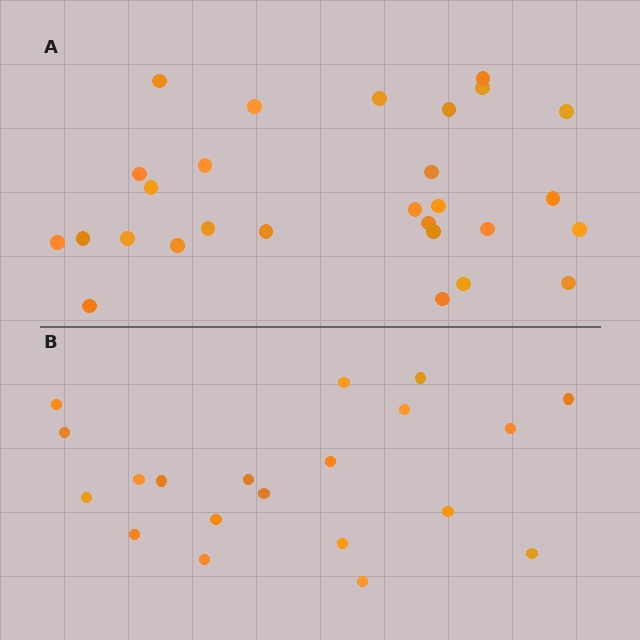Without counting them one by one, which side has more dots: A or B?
Region A (the top region) has more dots.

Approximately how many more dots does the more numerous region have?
Region A has roughly 8 or so more dots than region B.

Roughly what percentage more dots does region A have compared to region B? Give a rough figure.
About 40% more.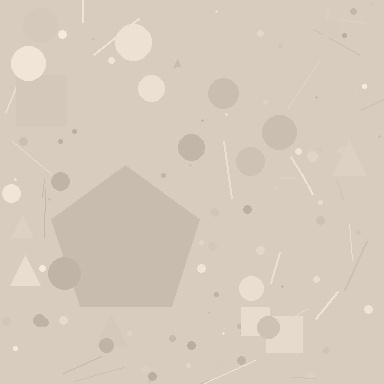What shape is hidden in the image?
A pentagon is hidden in the image.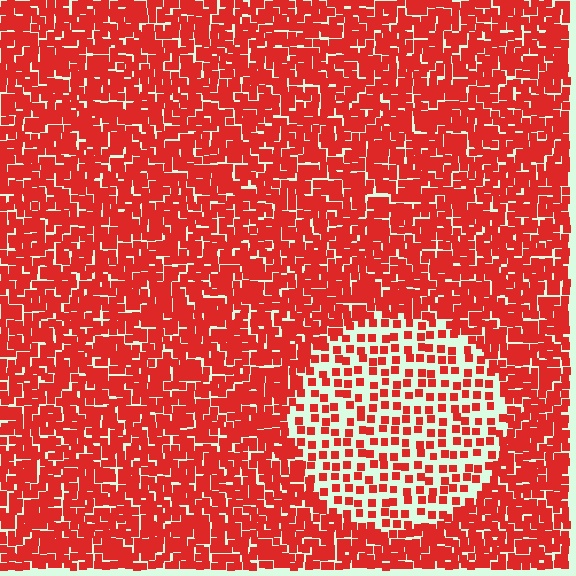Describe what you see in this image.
The image contains small red elements arranged at two different densities. A circle-shaped region is visible where the elements are less densely packed than the surrounding area.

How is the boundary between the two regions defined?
The boundary is defined by a change in element density (approximately 2.3x ratio). All elements are the same color, size, and shape.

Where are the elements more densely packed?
The elements are more densely packed outside the circle boundary.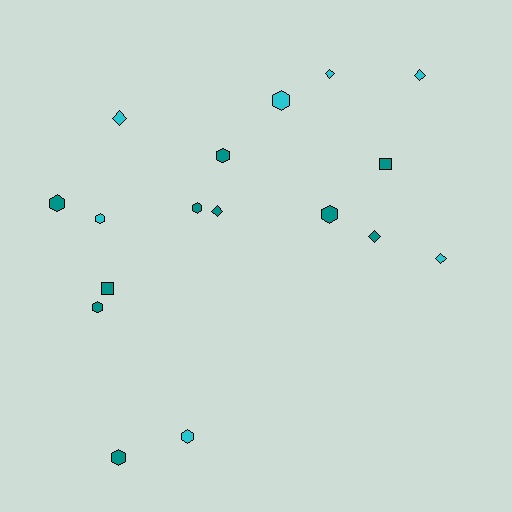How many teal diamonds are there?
There are 2 teal diamonds.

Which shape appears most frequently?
Hexagon, with 9 objects.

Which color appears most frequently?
Teal, with 10 objects.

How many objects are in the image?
There are 17 objects.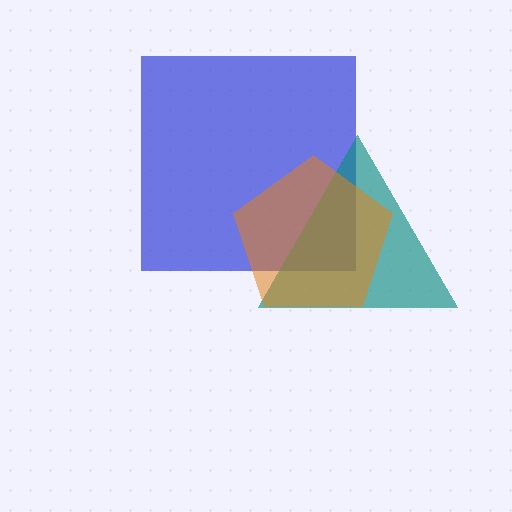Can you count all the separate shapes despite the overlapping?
Yes, there are 3 separate shapes.